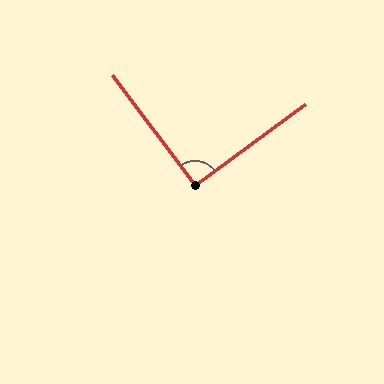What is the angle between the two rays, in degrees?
Approximately 91 degrees.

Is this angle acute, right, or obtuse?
It is approximately a right angle.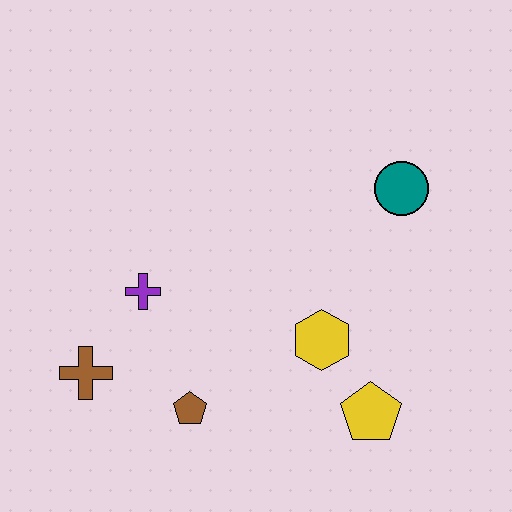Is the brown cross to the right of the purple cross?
No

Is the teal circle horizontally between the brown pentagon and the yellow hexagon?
No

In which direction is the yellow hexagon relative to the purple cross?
The yellow hexagon is to the right of the purple cross.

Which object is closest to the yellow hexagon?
The yellow pentagon is closest to the yellow hexagon.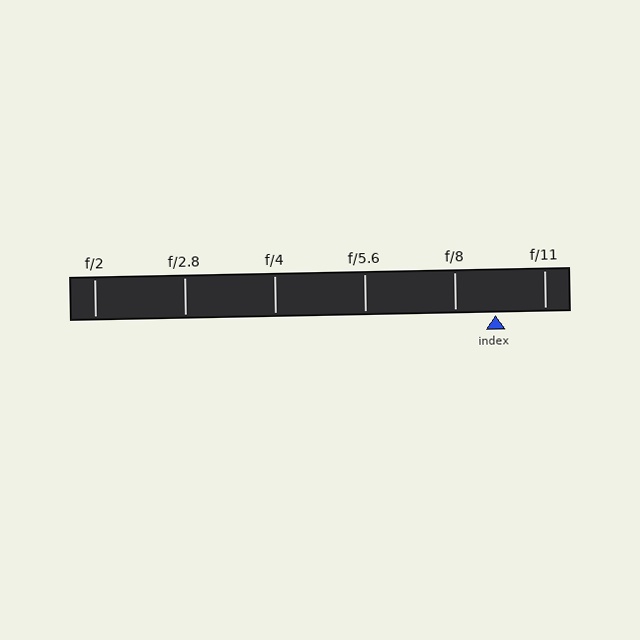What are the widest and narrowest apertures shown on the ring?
The widest aperture shown is f/2 and the narrowest is f/11.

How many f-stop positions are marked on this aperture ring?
There are 6 f-stop positions marked.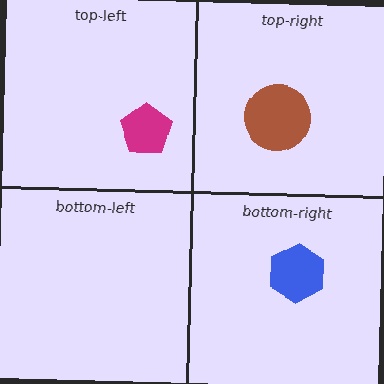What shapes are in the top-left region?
The magenta pentagon.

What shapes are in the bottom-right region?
The blue hexagon.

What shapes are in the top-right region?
The brown circle.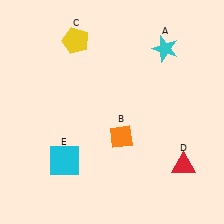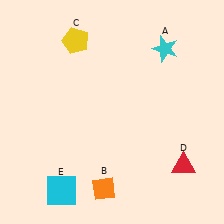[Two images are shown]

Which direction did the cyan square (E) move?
The cyan square (E) moved down.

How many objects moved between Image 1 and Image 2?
2 objects moved between the two images.